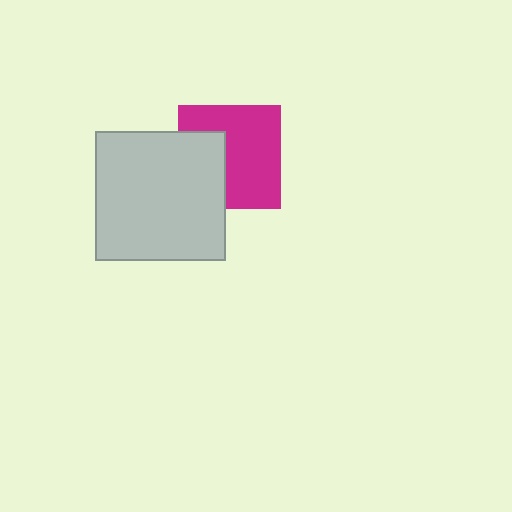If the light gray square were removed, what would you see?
You would see the complete magenta square.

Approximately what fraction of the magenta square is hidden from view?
Roughly 35% of the magenta square is hidden behind the light gray square.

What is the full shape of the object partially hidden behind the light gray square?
The partially hidden object is a magenta square.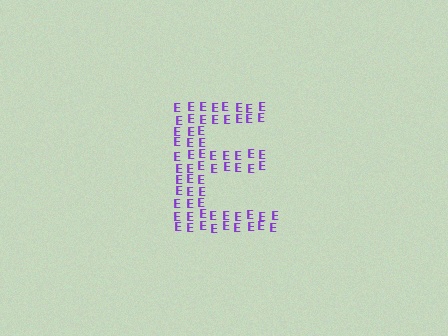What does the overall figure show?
The overall figure shows the letter E.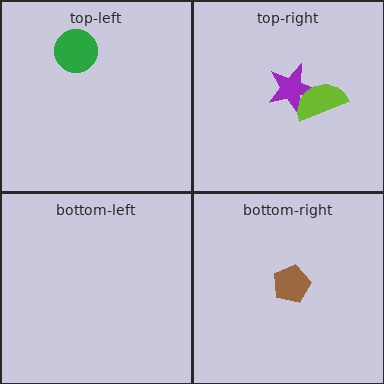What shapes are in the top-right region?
The purple star, the lime semicircle.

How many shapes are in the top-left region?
1.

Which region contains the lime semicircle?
The top-right region.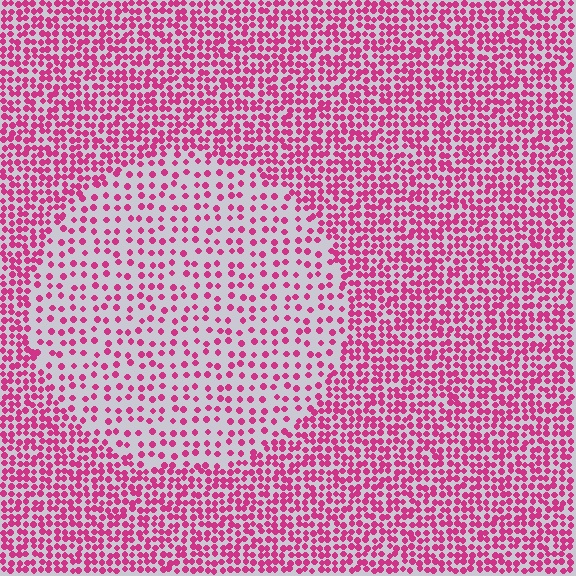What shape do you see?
I see a circle.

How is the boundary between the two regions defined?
The boundary is defined by a change in element density (approximately 2.2x ratio). All elements are the same color, size, and shape.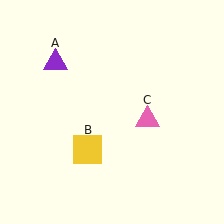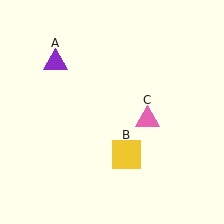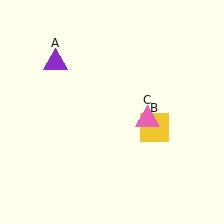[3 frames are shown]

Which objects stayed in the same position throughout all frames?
Purple triangle (object A) and pink triangle (object C) remained stationary.